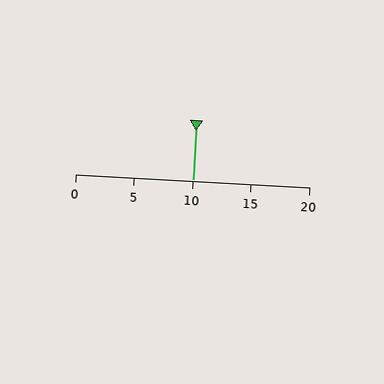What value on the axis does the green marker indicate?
The marker indicates approximately 10.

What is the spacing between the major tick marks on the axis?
The major ticks are spaced 5 apart.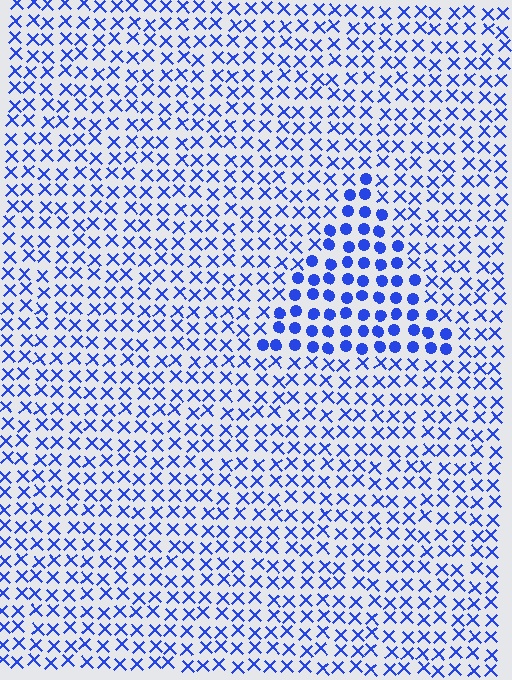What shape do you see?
I see a triangle.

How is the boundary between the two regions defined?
The boundary is defined by a change in element shape: circles inside vs. X marks outside. All elements share the same color and spacing.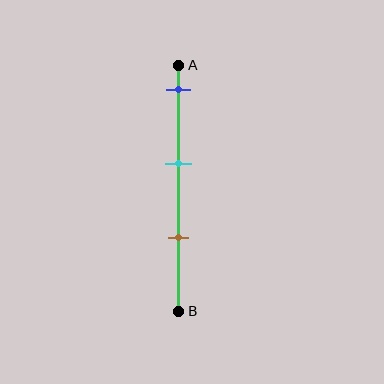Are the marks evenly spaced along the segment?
Yes, the marks are approximately evenly spaced.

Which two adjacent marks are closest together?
The cyan and brown marks are the closest adjacent pair.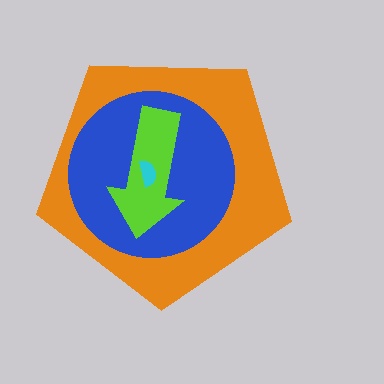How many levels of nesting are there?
4.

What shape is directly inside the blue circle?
The lime arrow.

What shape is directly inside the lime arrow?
The cyan semicircle.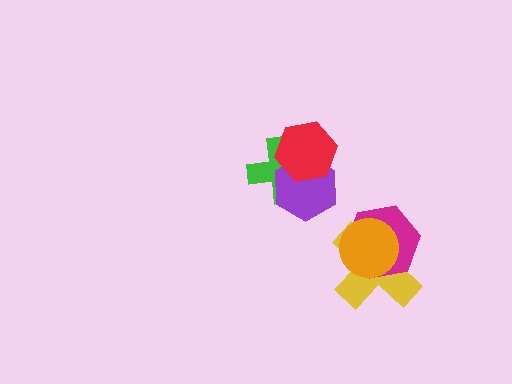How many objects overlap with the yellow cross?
2 objects overlap with the yellow cross.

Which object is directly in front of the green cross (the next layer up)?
The purple hexagon is directly in front of the green cross.